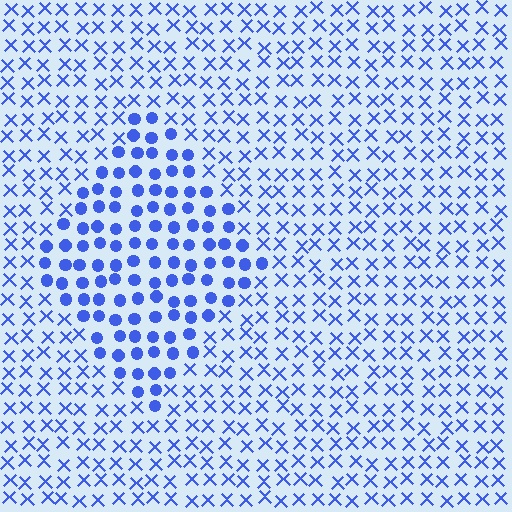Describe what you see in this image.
The image is filled with small blue elements arranged in a uniform grid. A diamond-shaped region contains circles, while the surrounding area contains X marks. The boundary is defined purely by the change in element shape.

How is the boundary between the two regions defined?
The boundary is defined by a change in element shape: circles inside vs. X marks outside. All elements share the same color and spacing.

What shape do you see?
I see a diamond.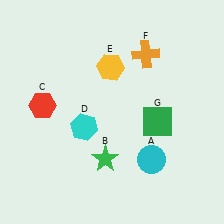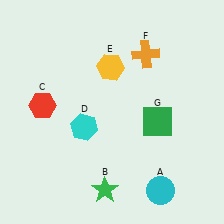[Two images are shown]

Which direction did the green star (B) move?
The green star (B) moved down.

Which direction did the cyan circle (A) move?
The cyan circle (A) moved down.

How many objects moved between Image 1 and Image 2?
2 objects moved between the two images.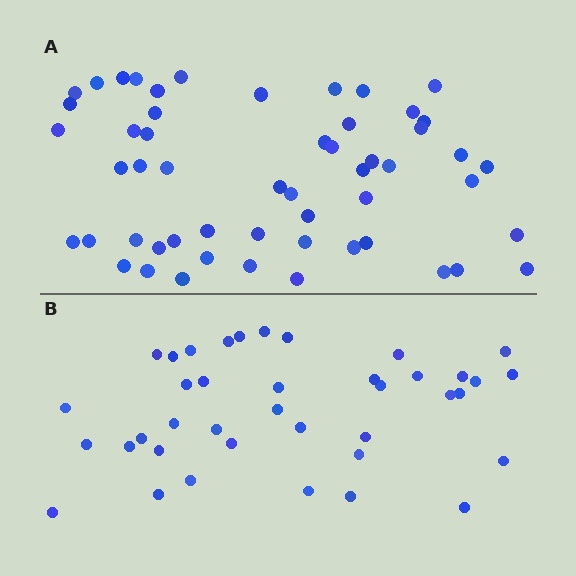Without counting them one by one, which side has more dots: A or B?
Region A (the top region) has more dots.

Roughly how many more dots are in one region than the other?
Region A has approximately 15 more dots than region B.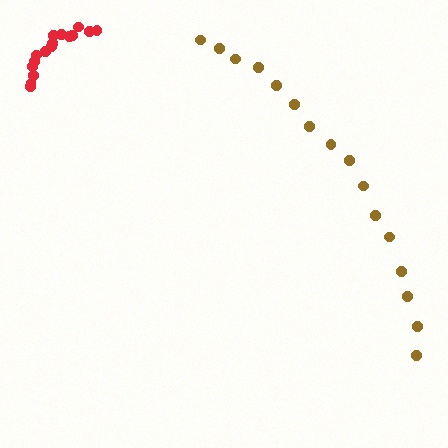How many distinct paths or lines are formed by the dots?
There are 2 distinct paths.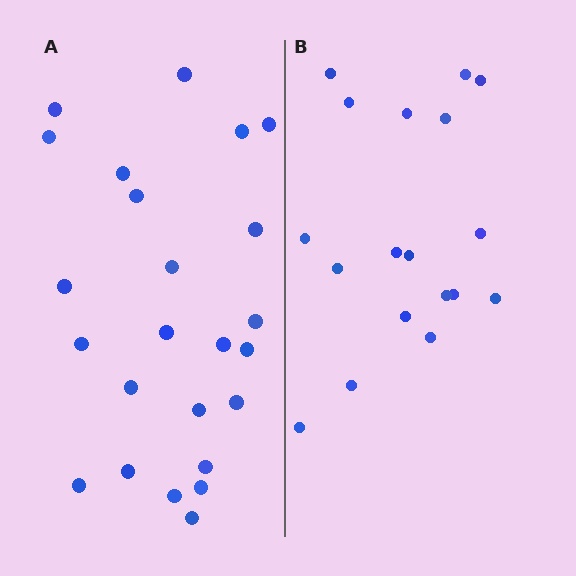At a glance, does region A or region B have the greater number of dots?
Region A (the left region) has more dots.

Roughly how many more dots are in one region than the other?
Region A has about 6 more dots than region B.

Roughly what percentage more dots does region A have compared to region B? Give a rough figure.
About 35% more.